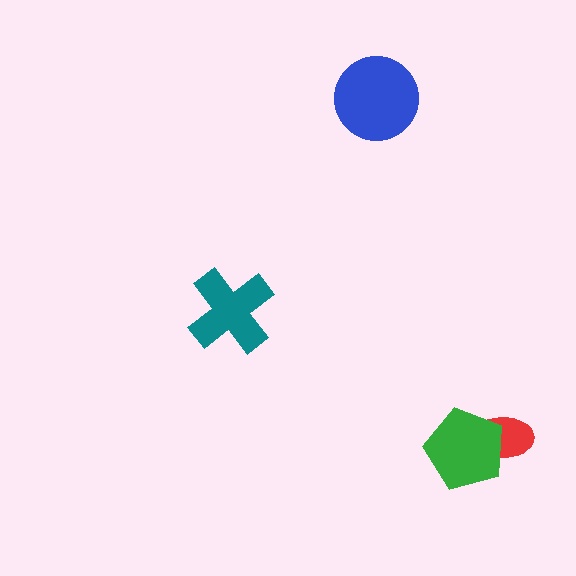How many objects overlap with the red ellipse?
1 object overlaps with the red ellipse.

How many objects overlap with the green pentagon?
1 object overlaps with the green pentagon.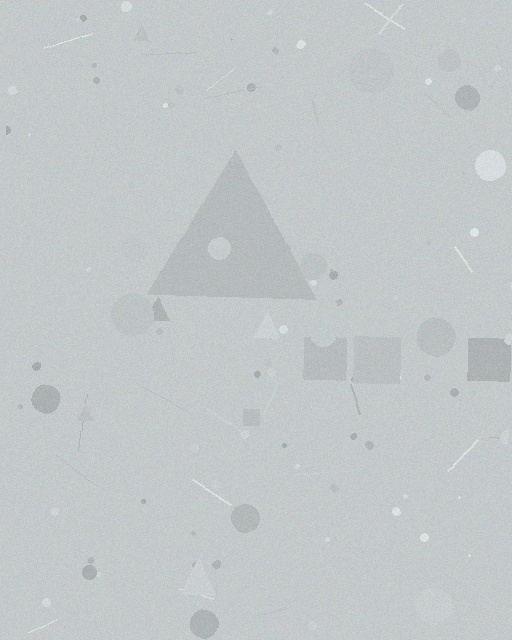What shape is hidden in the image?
A triangle is hidden in the image.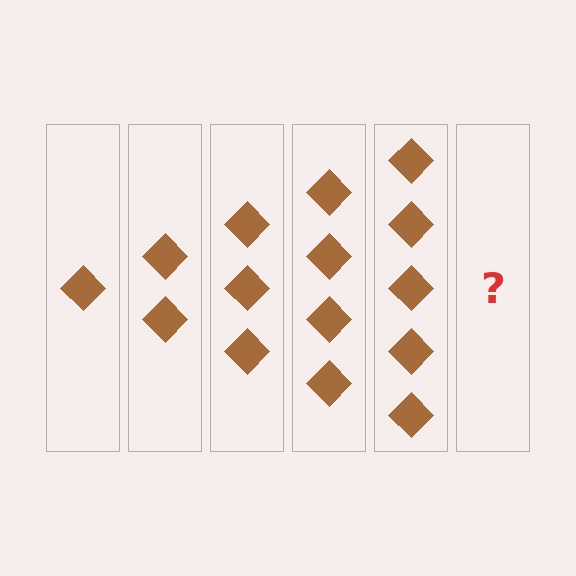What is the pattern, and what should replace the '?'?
The pattern is that each step adds one more diamond. The '?' should be 6 diamonds.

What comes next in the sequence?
The next element should be 6 diamonds.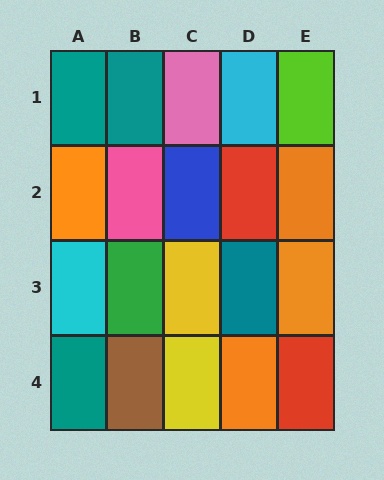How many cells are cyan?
2 cells are cyan.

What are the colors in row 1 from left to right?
Teal, teal, pink, cyan, lime.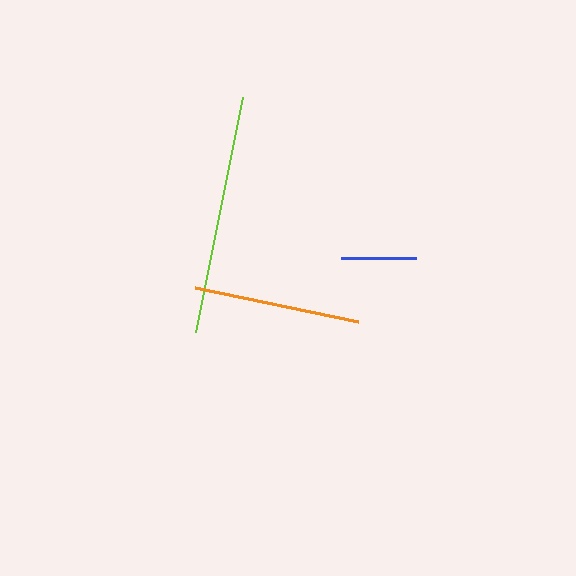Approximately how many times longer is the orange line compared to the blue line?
The orange line is approximately 2.2 times the length of the blue line.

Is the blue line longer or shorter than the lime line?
The lime line is longer than the blue line.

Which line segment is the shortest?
The blue line is the shortest at approximately 75 pixels.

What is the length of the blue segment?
The blue segment is approximately 75 pixels long.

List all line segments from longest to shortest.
From longest to shortest: lime, orange, blue.